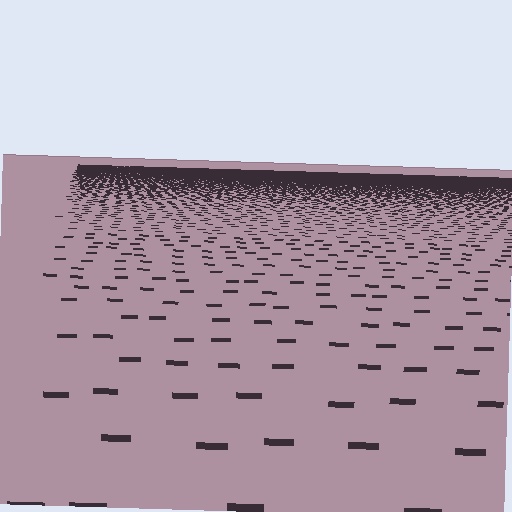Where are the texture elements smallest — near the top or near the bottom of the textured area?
Near the top.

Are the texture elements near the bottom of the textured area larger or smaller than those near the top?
Larger. Near the bottom, elements are closer to the viewer and appear at a bigger on-screen size.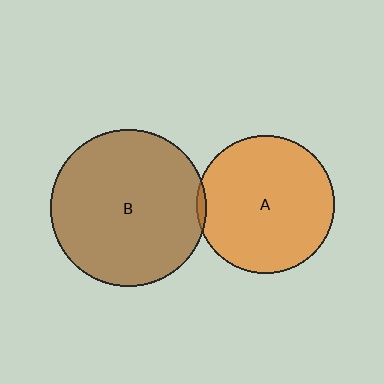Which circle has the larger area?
Circle B (brown).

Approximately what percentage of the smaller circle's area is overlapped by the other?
Approximately 5%.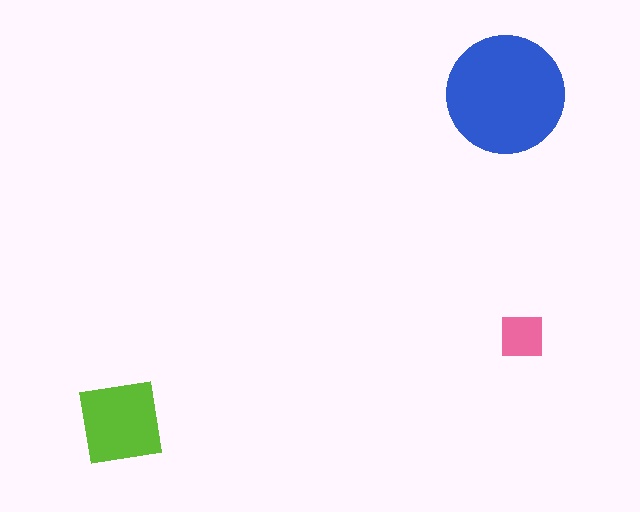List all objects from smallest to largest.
The pink square, the lime square, the blue circle.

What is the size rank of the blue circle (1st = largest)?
1st.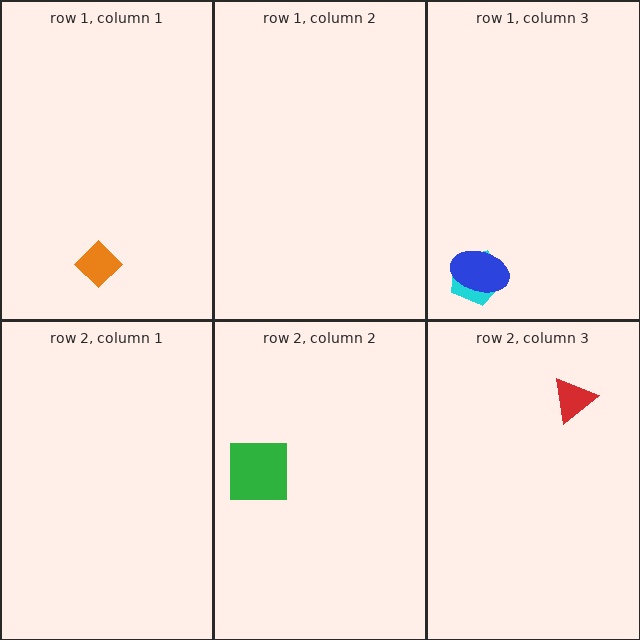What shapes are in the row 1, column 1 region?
The orange diamond.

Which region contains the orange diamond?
The row 1, column 1 region.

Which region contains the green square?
The row 2, column 2 region.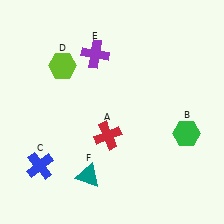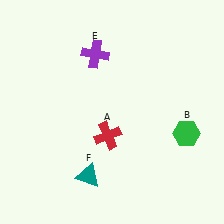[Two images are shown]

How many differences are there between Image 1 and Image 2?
There are 2 differences between the two images.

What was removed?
The blue cross (C), the lime hexagon (D) were removed in Image 2.